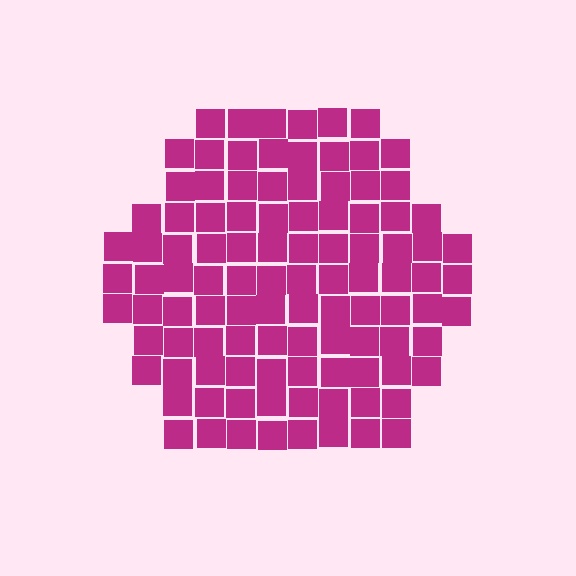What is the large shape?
The large shape is a hexagon.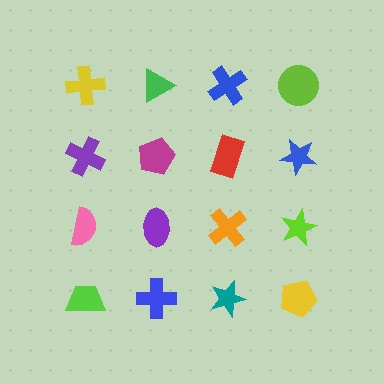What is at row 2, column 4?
A blue star.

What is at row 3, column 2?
A purple ellipse.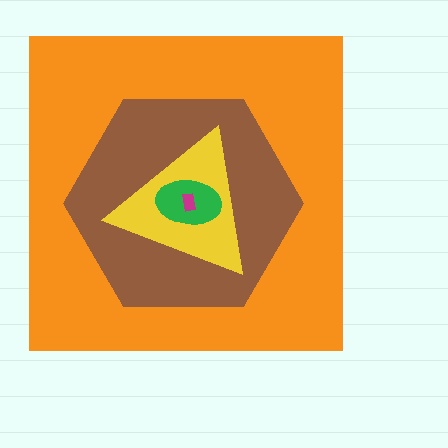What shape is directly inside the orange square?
The brown hexagon.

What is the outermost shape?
The orange square.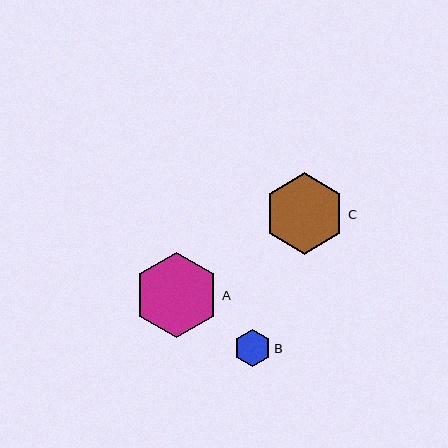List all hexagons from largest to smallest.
From largest to smallest: A, C, B.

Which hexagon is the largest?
Hexagon A is the largest with a size of approximately 85 pixels.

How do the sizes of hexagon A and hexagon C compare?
Hexagon A and hexagon C are approximately the same size.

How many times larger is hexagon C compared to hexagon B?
Hexagon C is approximately 2.2 times the size of hexagon B.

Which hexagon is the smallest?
Hexagon B is the smallest with a size of approximately 37 pixels.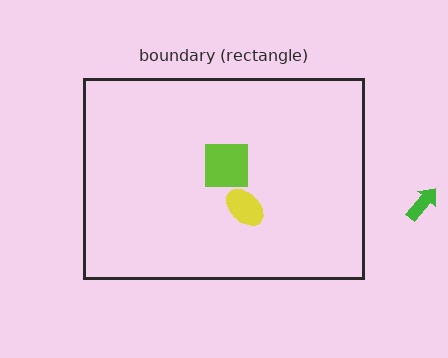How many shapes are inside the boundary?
2 inside, 1 outside.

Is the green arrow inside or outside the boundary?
Outside.